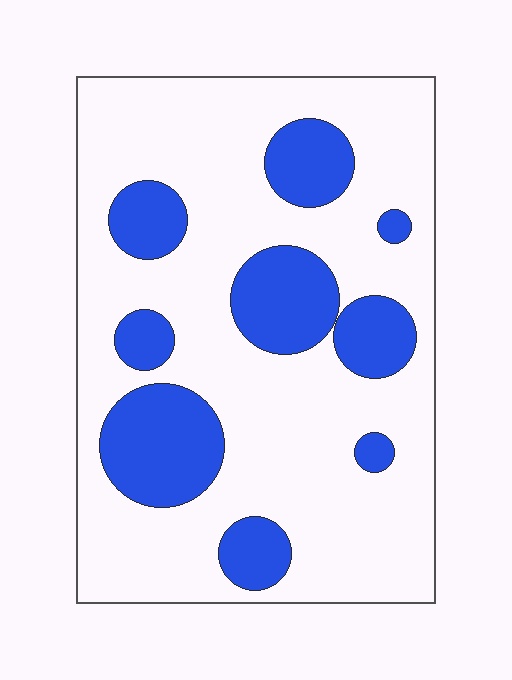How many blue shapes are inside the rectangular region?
9.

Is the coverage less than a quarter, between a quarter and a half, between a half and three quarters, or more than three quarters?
Between a quarter and a half.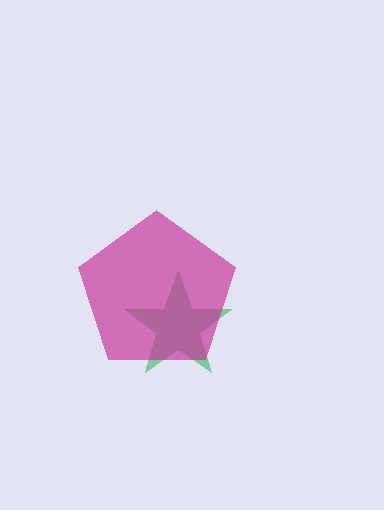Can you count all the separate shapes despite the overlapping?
Yes, there are 2 separate shapes.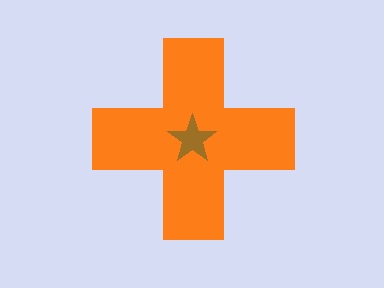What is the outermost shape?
The orange cross.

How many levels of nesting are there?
2.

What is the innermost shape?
The brown star.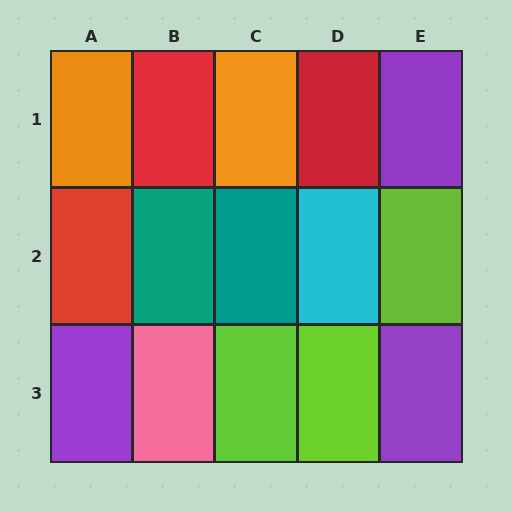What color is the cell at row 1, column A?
Orange.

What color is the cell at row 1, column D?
Red.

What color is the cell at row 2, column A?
Red.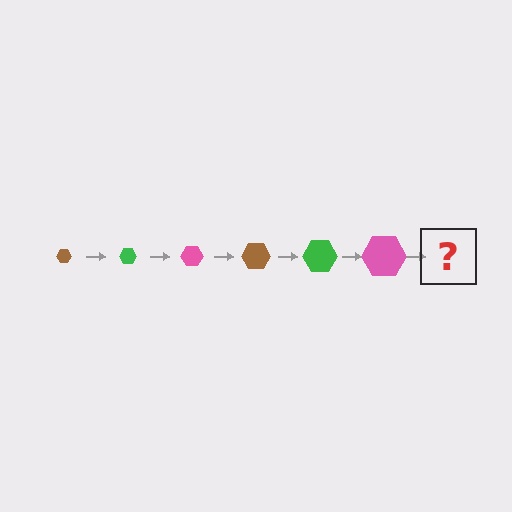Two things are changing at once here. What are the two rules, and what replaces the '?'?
The two rules are that the hexagon grows larger each step and the color cycles through brown, green, and pink. The '?' should be a brown hexagon, larger than the previous one.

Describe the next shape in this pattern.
It should be a brown hexagon, larger than the previous one.